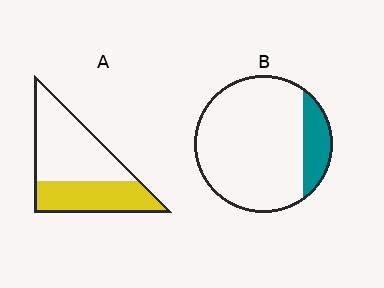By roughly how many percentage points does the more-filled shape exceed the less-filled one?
By roughly 25 percentage points (A over B).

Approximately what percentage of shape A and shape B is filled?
A is approximately 40% and B is approximately 15%.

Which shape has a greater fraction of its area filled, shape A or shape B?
Shape A.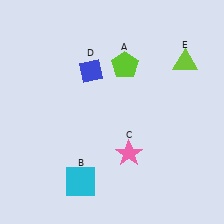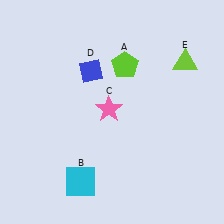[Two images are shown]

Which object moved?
The pink star (C) moved up.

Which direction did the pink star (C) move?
The pink star (C) moved up.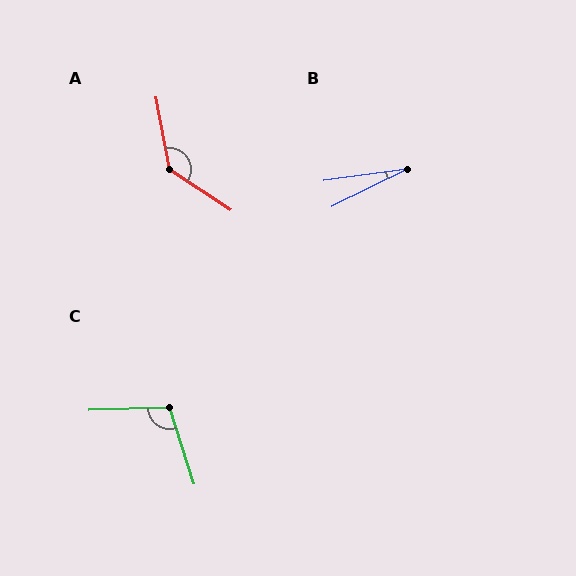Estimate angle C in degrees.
Approximately 106 degrees.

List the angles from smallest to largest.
B (18°), C (106°), A (134°).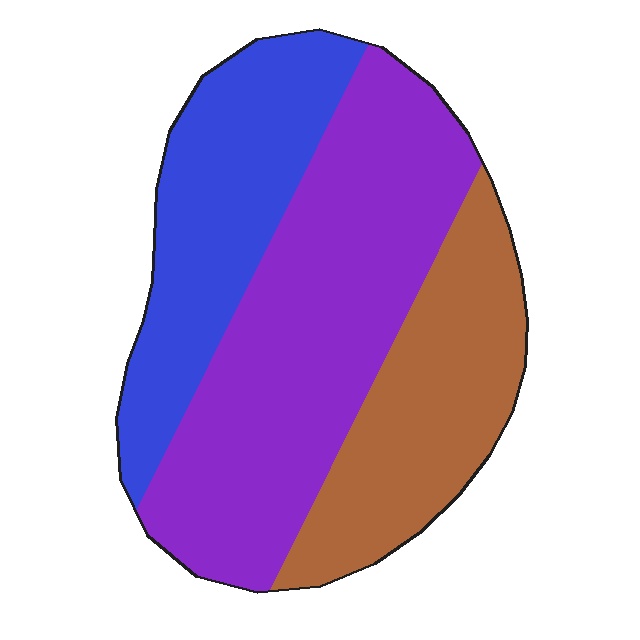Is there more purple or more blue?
Purple.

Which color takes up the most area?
Purple, at roughly 45%.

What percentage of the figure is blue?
Blue takes up about one quarter (1/4) of the figure.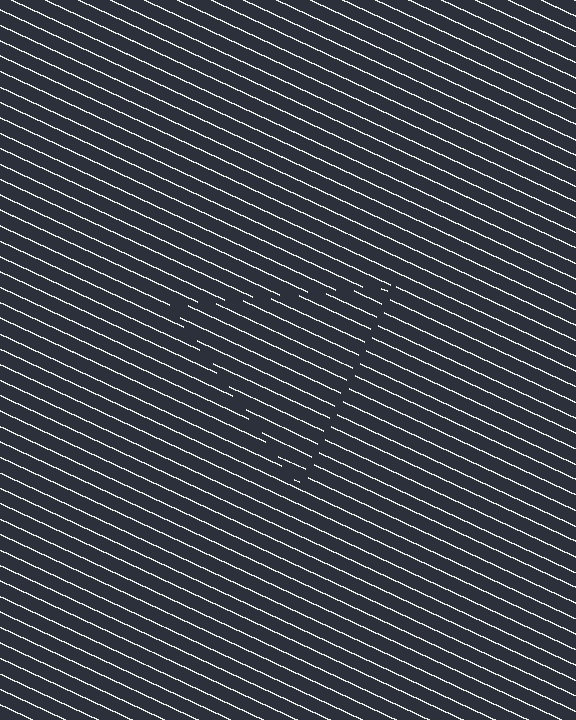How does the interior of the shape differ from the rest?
The interior of the shape contains the same grating, shifted by half a period — the contour is defined by the phase discontinuity where line-ends from the inner and outer gratings abut.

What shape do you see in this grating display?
An illusory triangle. The interior of the shape contains the same grating, shifted by half a period — the contour is defined by the phase discontinuity where line-ends from the inner and outer gratings abut.